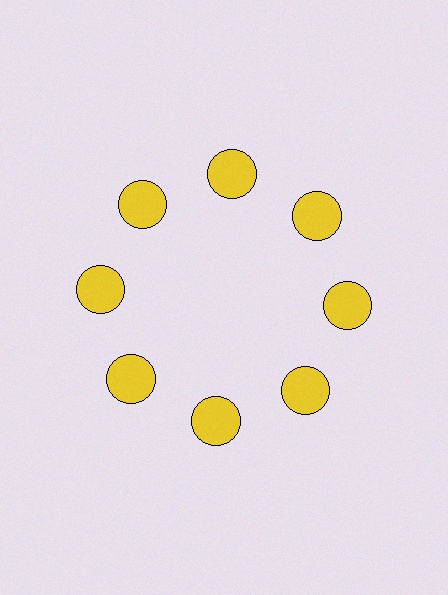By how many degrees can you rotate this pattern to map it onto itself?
The pattern maps onto itself every 45 degrees of rotation.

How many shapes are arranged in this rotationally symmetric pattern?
There are 8 shapes, arranged in 8 groups of 1.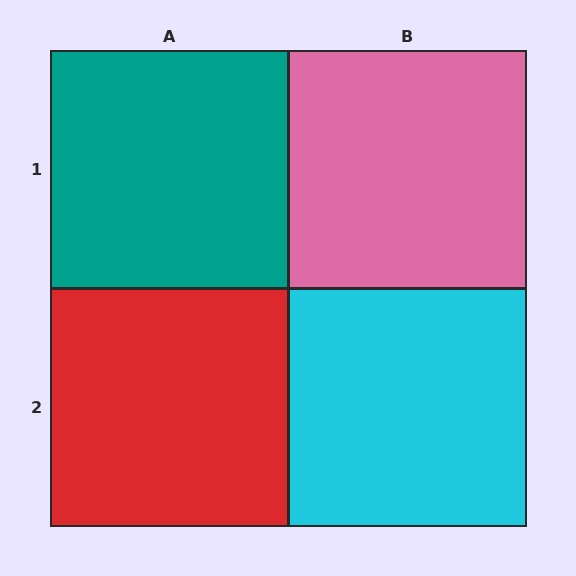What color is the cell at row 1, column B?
Pink.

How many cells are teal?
1 cell is teal.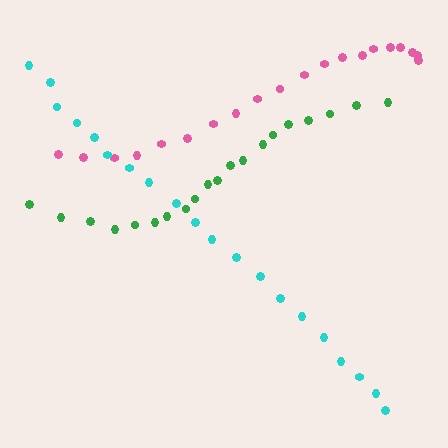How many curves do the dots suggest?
There are 3 distinct paths.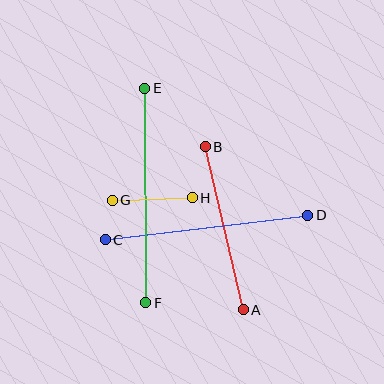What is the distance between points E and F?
The distance is approximately 215 pixels.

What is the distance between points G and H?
The distance is approximately 80 pixels.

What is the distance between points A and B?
The distance is approximately 167 pixels.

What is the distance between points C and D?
The distance is approximately 204 pixels.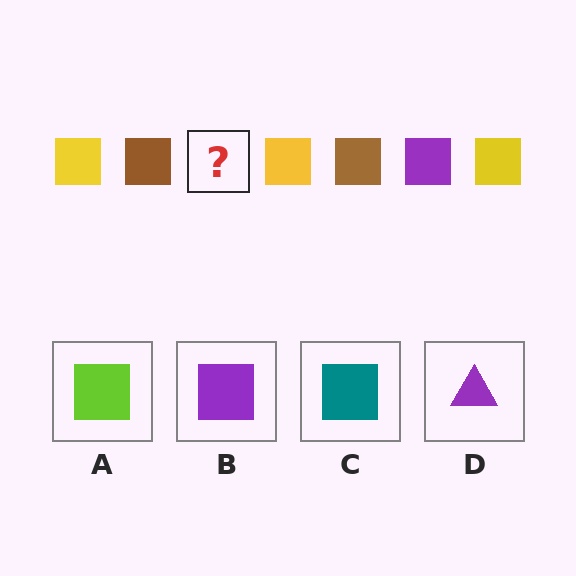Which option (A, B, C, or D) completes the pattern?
B.